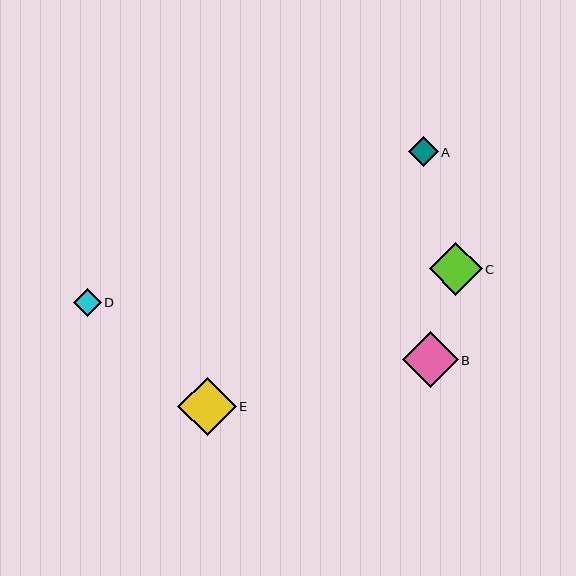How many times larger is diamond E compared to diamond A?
Diamond E is approximately 2.0 times the size of diamond A.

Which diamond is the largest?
Diamond E is the largest with a size of approximately 59 pixels.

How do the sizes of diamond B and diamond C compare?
Diamond B and diamond C are approximately the same size.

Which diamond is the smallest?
Diamond D is the smallest with a size of approximately 27 pixels.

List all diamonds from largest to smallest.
From largest to smallest: E, B, C, A, D.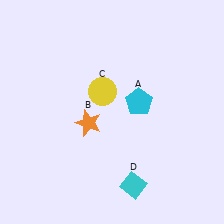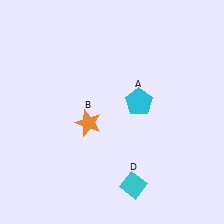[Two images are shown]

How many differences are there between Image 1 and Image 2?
There is 1 difference between the two images.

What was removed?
The yellow circle (C) was removed in Image 2.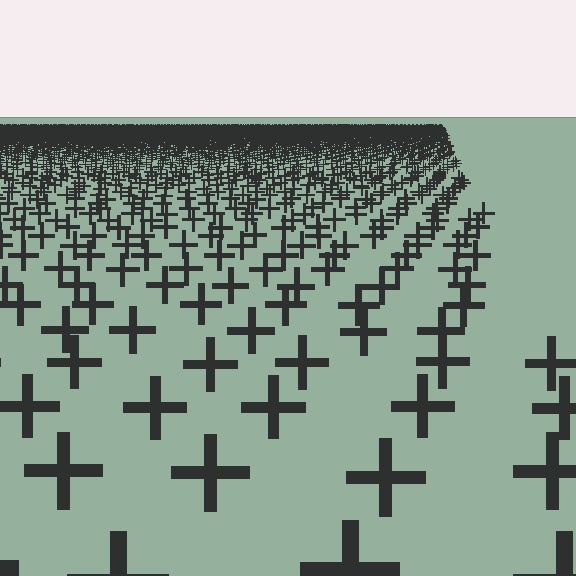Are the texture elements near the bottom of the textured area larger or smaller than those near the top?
Larger. Near the bottom, elements are closer to the viewer and appear at a bigger on-screen size.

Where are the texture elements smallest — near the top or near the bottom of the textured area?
Near the top.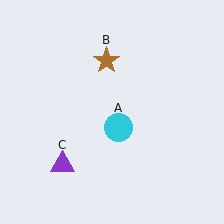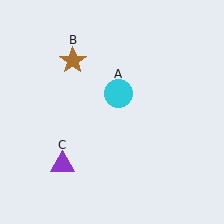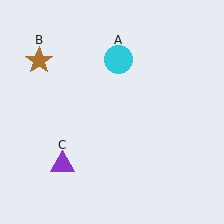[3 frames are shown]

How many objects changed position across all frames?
2 objects changed position: cyan circle (object A), brown star (object B).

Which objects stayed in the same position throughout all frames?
Purple triangle (object C) remained stationary.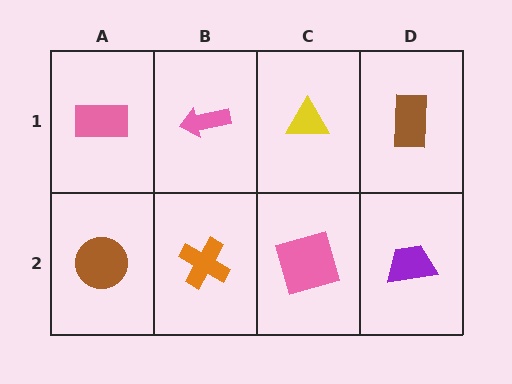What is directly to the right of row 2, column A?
An orange cross.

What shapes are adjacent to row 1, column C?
A pink square (row 2, column C), a pink arrow (row 1, column B), a brown rectangle (row 1, column D).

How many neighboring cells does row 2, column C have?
3.